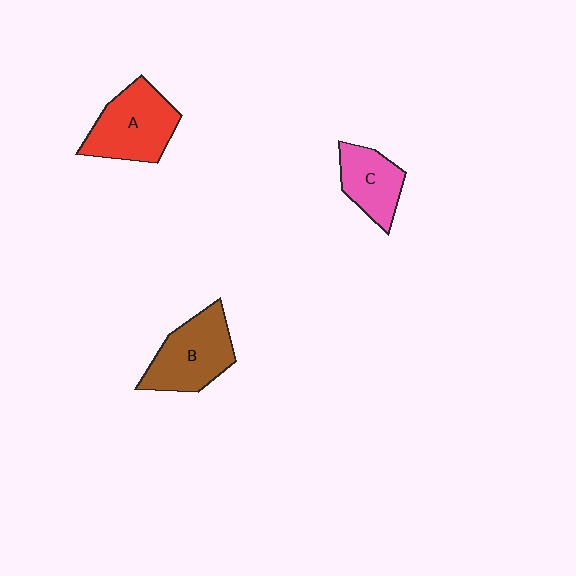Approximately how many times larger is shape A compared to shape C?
Approximately 1.4 times.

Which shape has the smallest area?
Shape C (pink).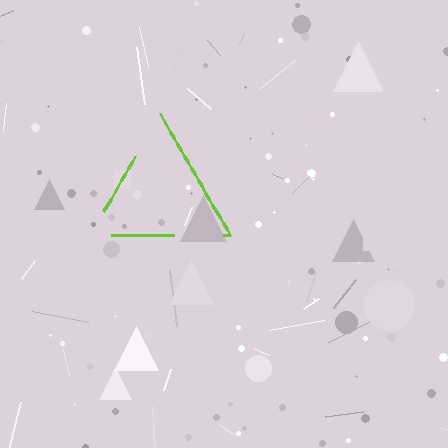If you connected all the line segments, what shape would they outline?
They would outline a triangle.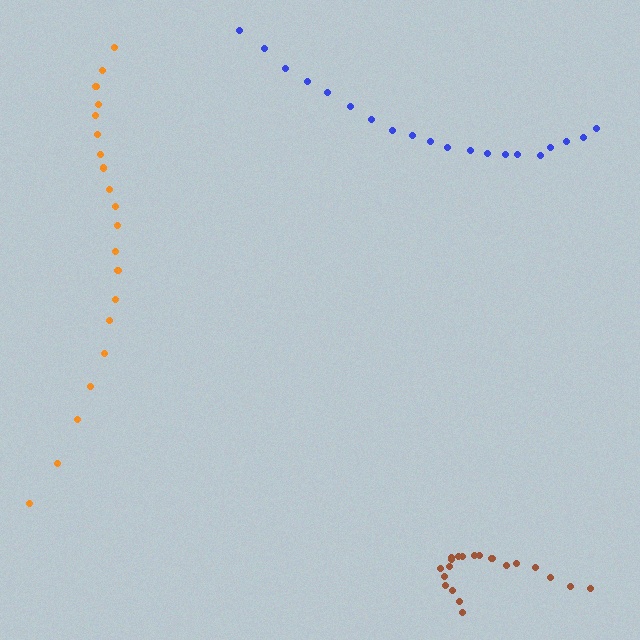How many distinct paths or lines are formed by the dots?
There are 3 distinct paths.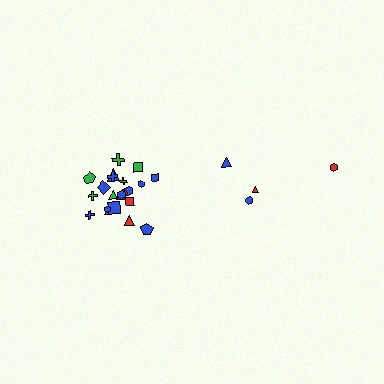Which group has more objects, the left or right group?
The left group.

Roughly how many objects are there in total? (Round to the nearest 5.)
Roughly 25 objects in total.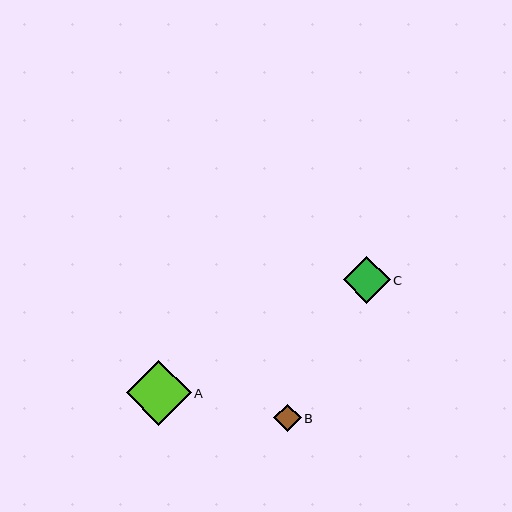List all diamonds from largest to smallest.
From largest to smallest: A, C, B.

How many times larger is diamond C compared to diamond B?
Diamond C is approximately 1.7 times the size of diamond B.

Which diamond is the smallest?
Diamond B is the smallest with a size of approximately 28 pixels.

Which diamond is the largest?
Diamond A is the largest with a size of approximately 65 pixels.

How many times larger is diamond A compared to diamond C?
Diamond A is approximately 1.4 times the size of diamond C.